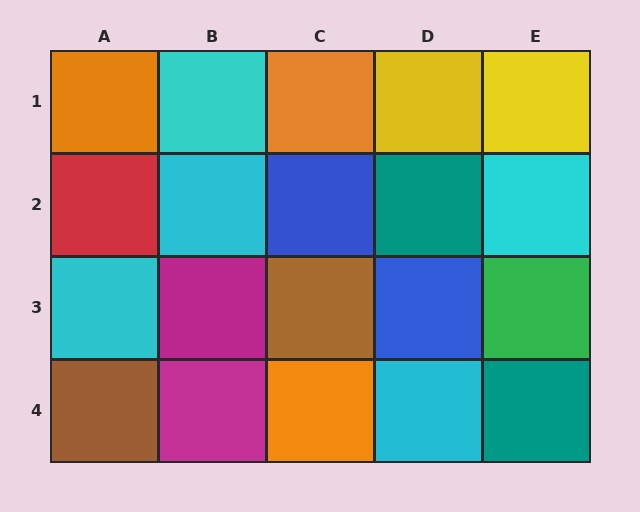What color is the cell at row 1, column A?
Orange.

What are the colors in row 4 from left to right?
Brown, magenta, orange, cyan, teal.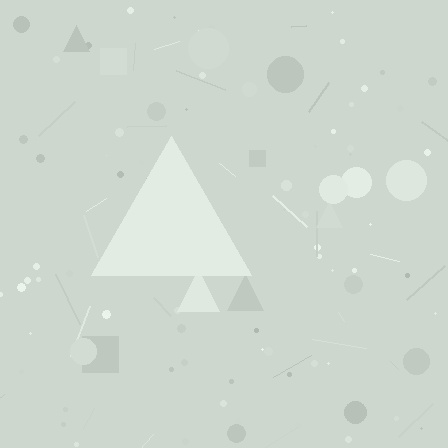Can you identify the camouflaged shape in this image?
The camouflaged shape is a triangle.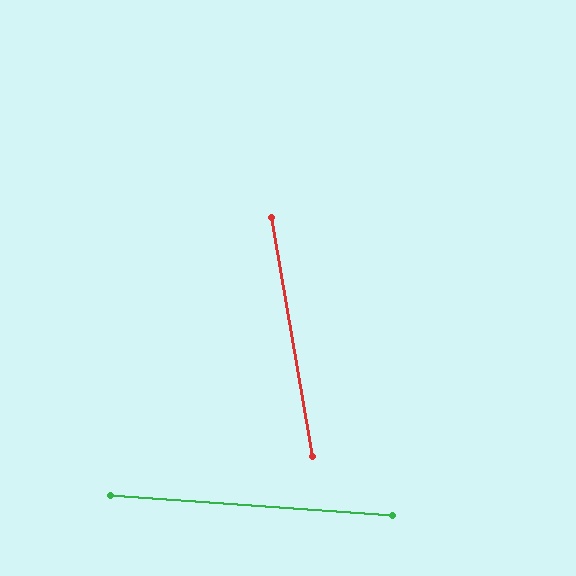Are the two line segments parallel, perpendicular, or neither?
Neither parallel nor perpendicular — they differ by about 76°.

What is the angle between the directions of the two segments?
Approximately 76 degrees.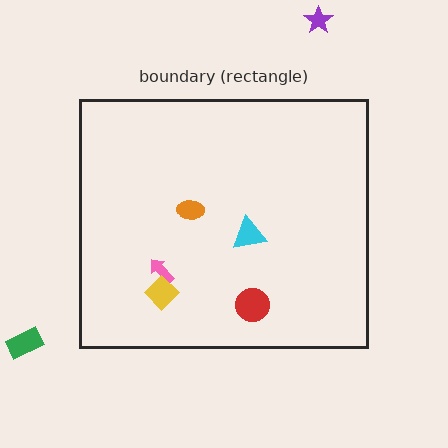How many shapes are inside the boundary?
5 inside, 2 outside.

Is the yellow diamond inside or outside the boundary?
Inside.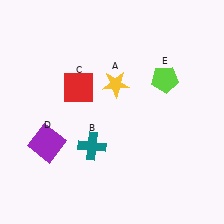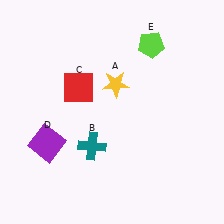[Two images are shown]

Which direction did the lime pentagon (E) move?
The lime pentagon (E) moved up.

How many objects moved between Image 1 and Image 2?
1 object moved between the two images.